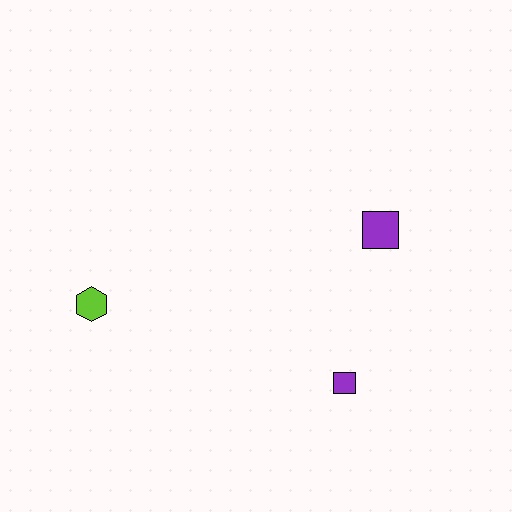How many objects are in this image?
There are 3 objects.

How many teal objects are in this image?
There are no teal objects.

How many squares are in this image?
There are 2 squares.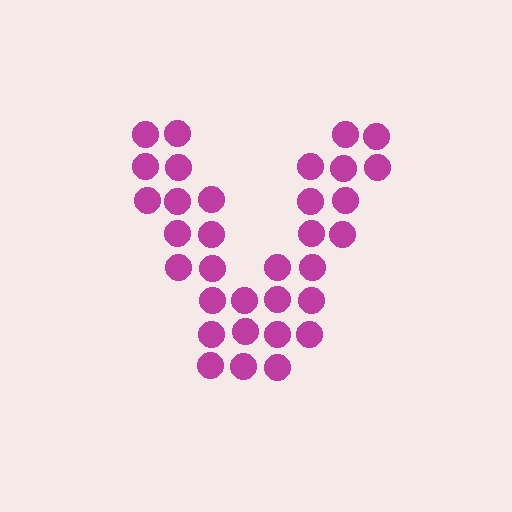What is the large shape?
The large shape is the letter V.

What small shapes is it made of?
It is made of small circles.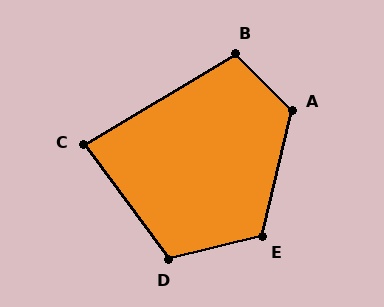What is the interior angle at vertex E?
Approximately 117 degrees (obtuse).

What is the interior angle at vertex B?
Approximately 104 degrees (obtuse).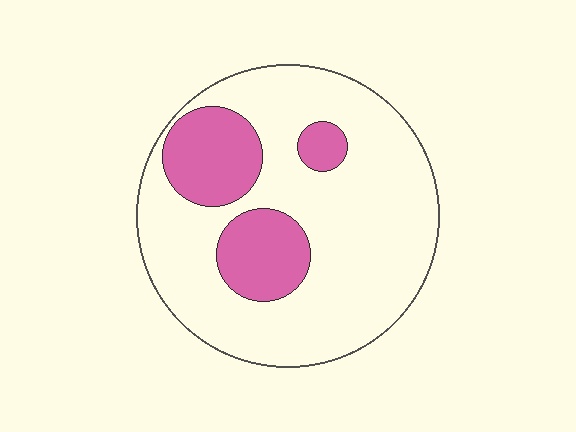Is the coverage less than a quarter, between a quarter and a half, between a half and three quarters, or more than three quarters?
Less than a quarter.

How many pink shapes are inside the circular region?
3.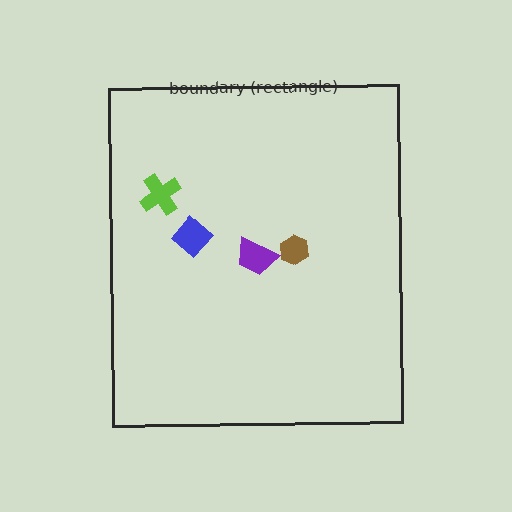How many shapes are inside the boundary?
4 inside, 0 outside.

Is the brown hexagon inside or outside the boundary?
Inside.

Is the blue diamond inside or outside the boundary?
Inside.